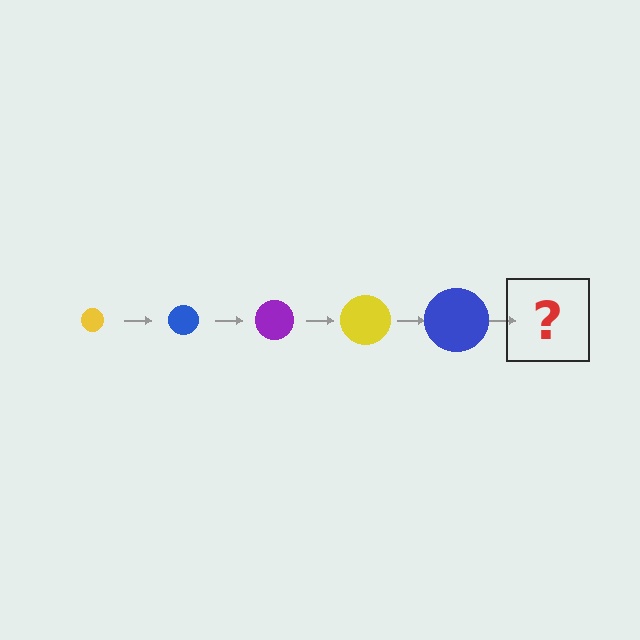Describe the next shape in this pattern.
It should be a purple circle, larger than the previous one.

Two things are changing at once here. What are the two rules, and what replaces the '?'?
The two rules are that the circle grows larger each step and the color cycles through yellow, blue, and purple. The '?' should be a purple circle, larger than the previous one.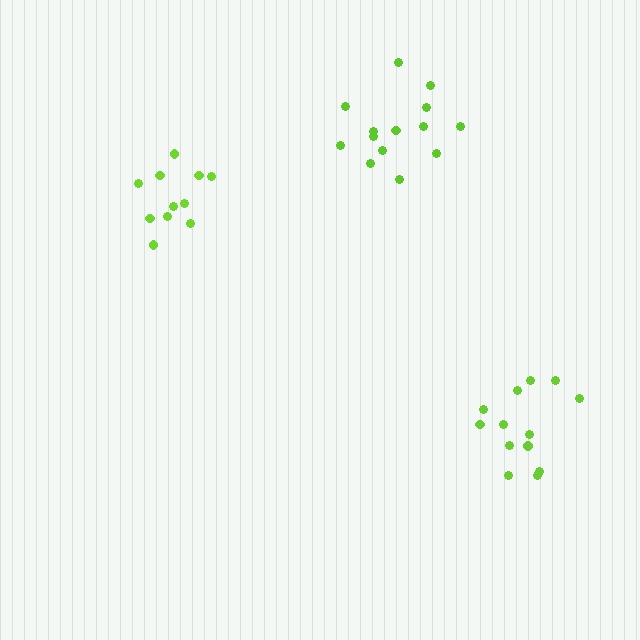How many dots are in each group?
Group 1: 11 dots, Group 2: 13 dots, Group 3: 14 dots (38 total).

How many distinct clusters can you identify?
There are 3 distinct clusters.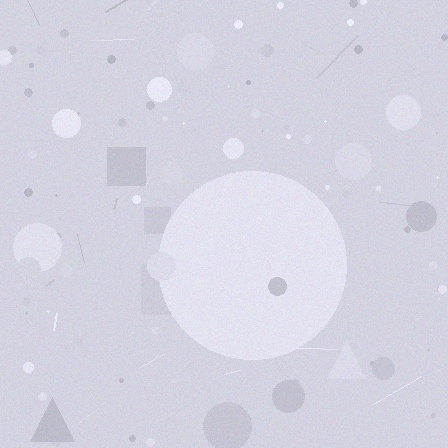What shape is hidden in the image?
A circle is hidden in the image.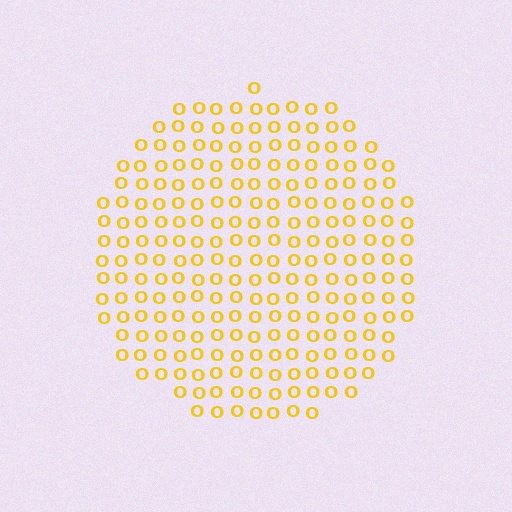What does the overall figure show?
The overall figure shows a circle.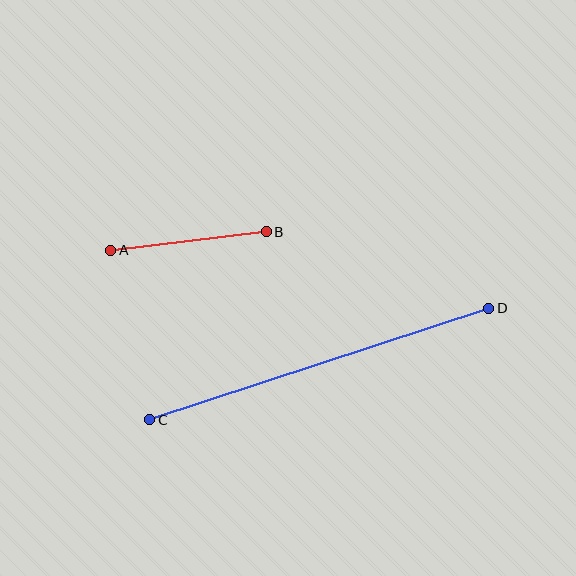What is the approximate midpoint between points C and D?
The midpoint is at approximately (319, 364) pixels.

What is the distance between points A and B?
The distance is approximately 157 pixels.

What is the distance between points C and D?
The distance is approximately 357 pixels.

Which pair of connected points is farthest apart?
Points C and D are farthest apart.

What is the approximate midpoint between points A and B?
The midpoint is at approximately (189, 241) pixels.